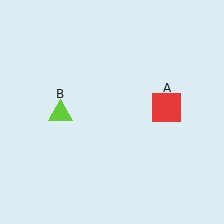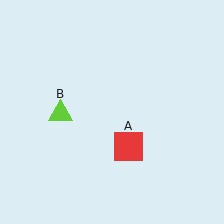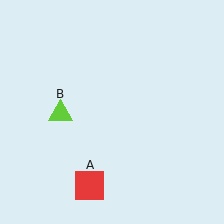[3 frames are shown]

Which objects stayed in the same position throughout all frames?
Lime triangle (object B) remained stationary.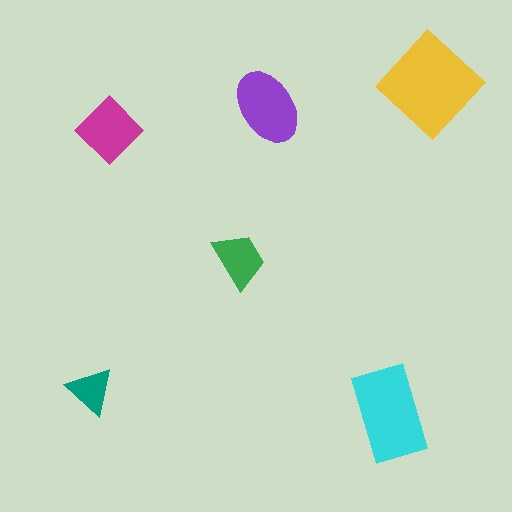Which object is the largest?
The yellow diamond.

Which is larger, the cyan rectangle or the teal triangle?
The cyan rectangle.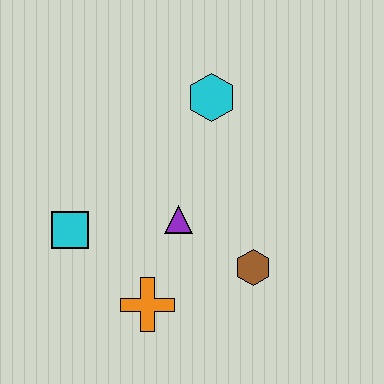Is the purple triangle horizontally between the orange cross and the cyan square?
No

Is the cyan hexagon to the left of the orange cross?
No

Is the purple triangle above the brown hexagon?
Yes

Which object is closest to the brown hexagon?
The purple triangle is closest to the brown hexagon.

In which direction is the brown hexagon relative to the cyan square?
The brown hexagon is to the right of the cyan square.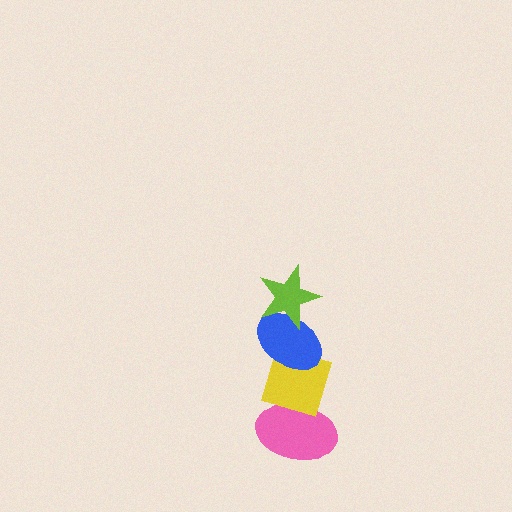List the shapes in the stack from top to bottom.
From top to bottom: the lime star, the blue ellipse, the yellow diamond, the pink ellipse.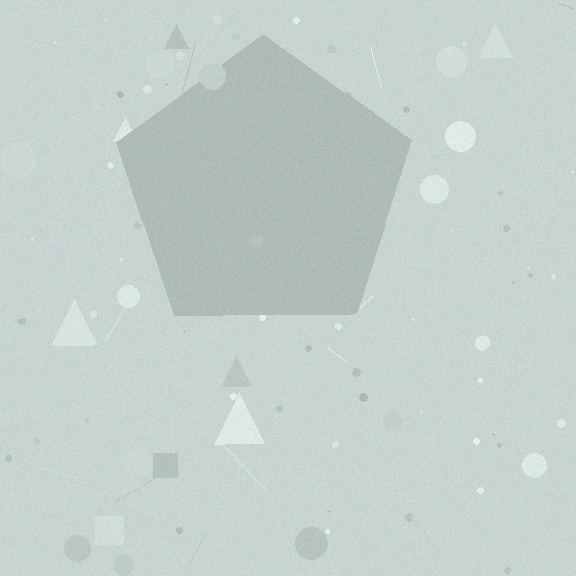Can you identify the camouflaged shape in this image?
The camouflaged shape is a pentagon.